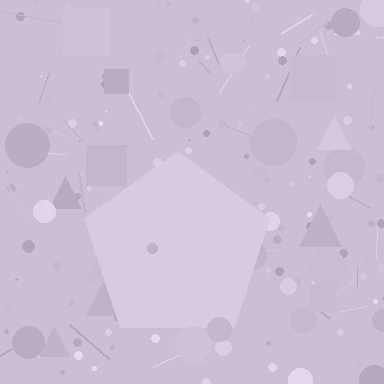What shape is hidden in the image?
A pentagon is hidden in the image.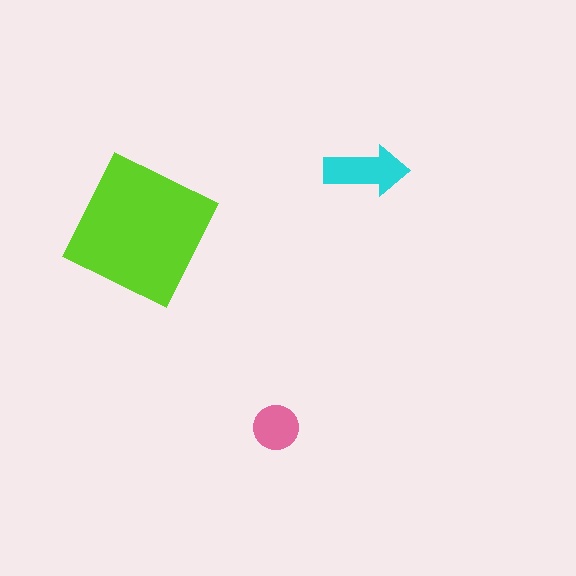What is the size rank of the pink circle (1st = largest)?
3rd.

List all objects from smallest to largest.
The pink circle, the cyan arrow, the lime square.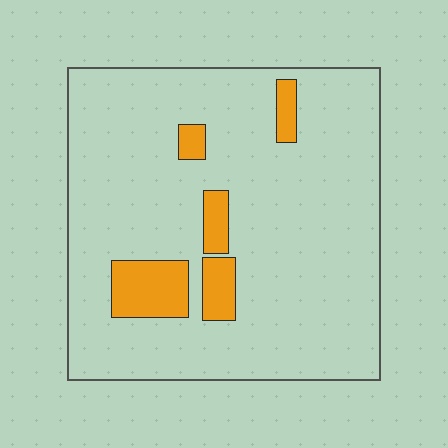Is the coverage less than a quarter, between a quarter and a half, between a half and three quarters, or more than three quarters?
Less than a quarter.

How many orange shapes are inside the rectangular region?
5.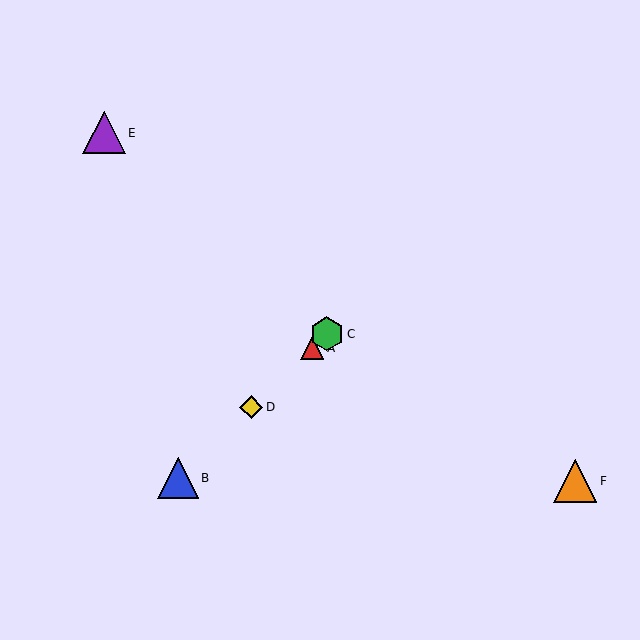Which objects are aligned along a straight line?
Objects A, B, C, D are aligned along a straight line.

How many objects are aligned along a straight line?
4 objects (A, B, C, D) are aligned along a straight line.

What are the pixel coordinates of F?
Object F is at (575, 481).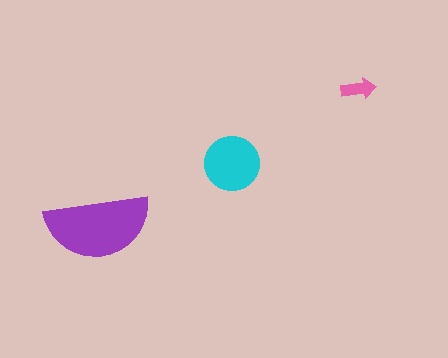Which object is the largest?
The purple semicircle.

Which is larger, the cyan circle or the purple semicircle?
The purple semicircle.